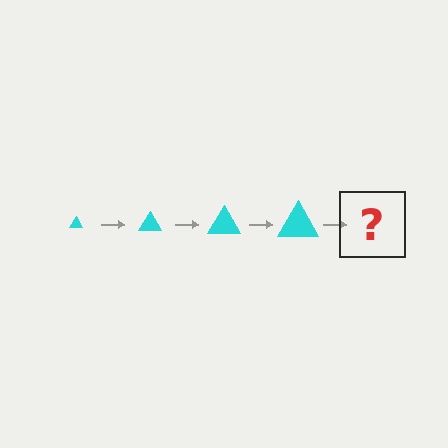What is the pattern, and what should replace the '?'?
The pattern is that the triangle gets progressively larger each step. The '?' should be a cyan triangle, larger than the previous one.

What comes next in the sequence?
The next element should be a cyan triangle, larger than the previous one.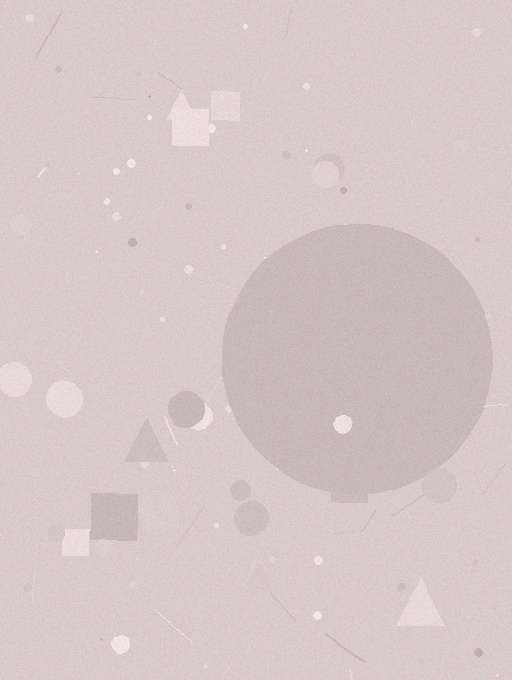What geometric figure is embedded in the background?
A circle is embedded in the background.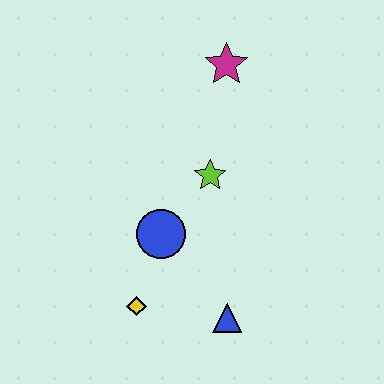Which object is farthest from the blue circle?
The magenta star is farthest from the blue circle.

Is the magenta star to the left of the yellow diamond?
No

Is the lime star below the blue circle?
No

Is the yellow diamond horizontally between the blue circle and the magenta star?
No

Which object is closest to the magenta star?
The lime star is closest to the magenta star.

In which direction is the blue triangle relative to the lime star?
The blue triangle is below the lime star.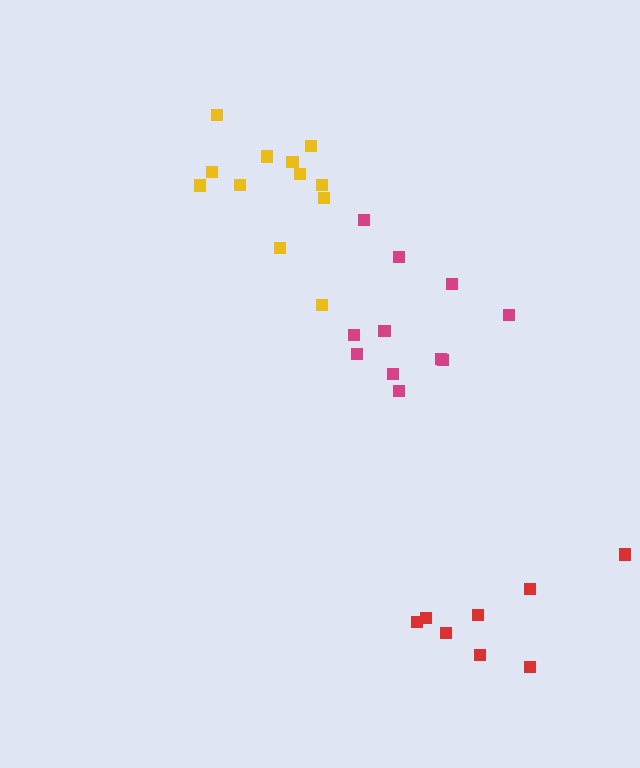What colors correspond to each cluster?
The clusters are colored: magenta, yellow, red.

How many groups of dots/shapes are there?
There are 3 groups.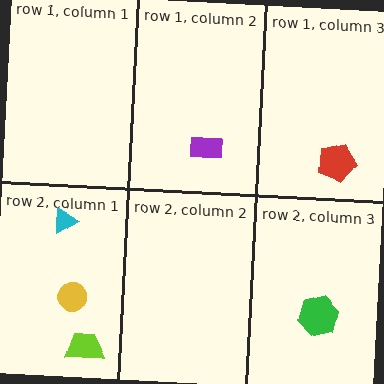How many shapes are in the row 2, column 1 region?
3.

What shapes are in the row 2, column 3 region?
The green hexagon.